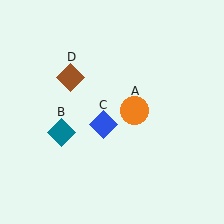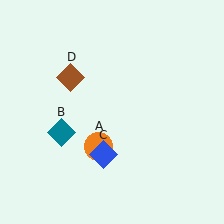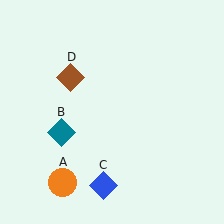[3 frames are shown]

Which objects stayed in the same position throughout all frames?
Teal diamond (object B) and brown diamond (object D) remained stationary.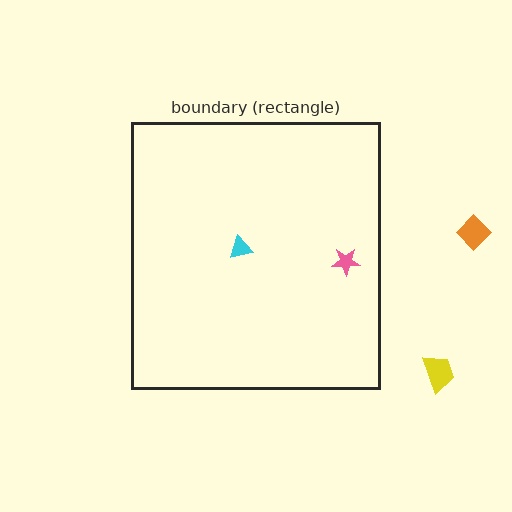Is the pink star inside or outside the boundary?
Inside.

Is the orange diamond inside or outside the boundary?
Outside.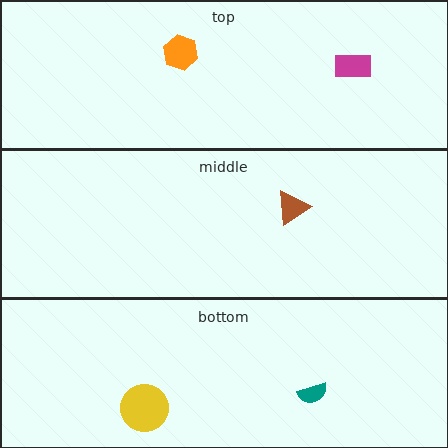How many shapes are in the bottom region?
2.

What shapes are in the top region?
The orange hexagon, the magenta rectangle.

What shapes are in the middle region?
The brown triangle.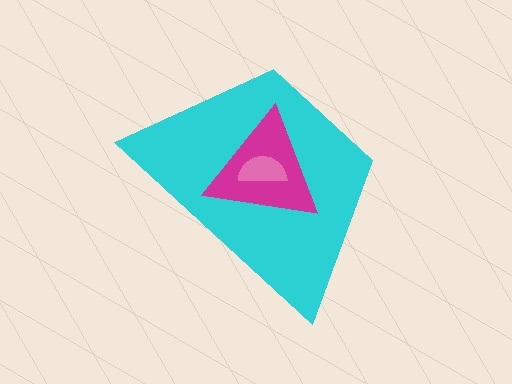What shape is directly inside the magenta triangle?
The pink semicircle.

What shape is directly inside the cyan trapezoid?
The magenta triangle.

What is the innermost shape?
The pink semicircle.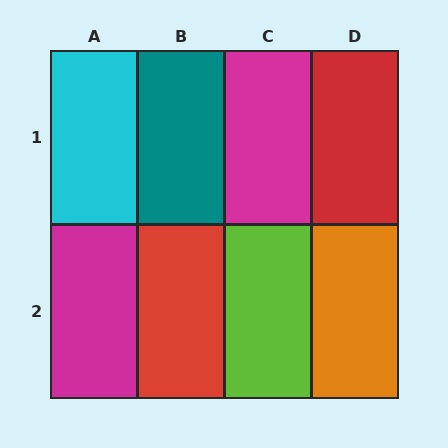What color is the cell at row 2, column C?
Lime.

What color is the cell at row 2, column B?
Red.